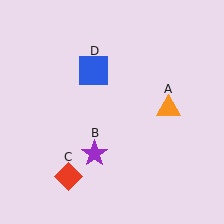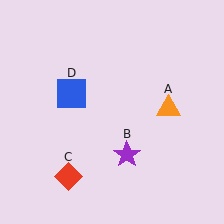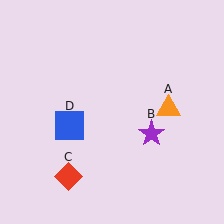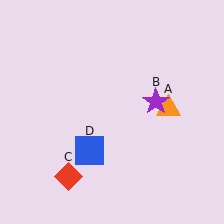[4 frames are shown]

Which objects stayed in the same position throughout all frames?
Orange triangle (object A) and red diamond (object C) remained stationary.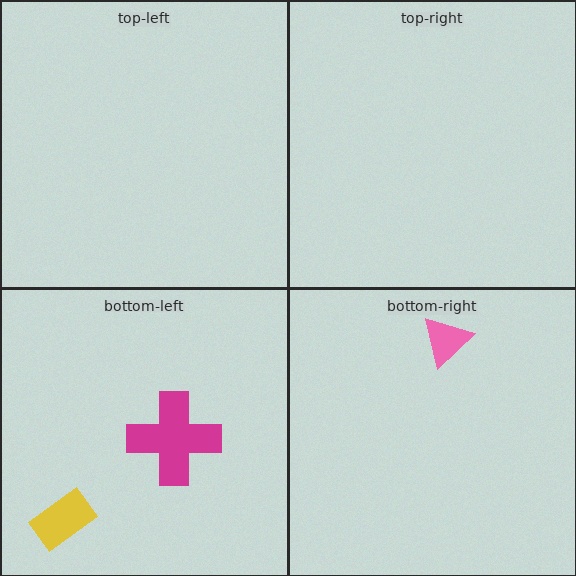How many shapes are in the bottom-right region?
1.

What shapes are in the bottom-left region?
The yellow rectangle, the magenta cross.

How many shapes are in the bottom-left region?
2.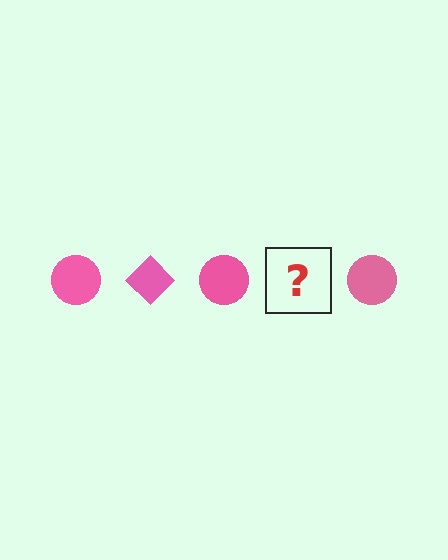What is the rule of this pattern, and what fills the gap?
The rule is that the pattern cycles through circle, diamond shapes in pink. The gap should be filled with a pink diamond.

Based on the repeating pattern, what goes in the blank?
The blank should be a pink diamond.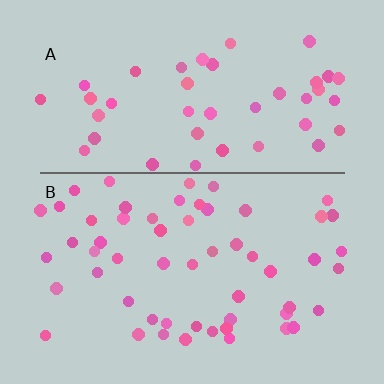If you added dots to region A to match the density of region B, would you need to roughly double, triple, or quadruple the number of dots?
Approximately double.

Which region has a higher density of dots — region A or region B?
B (the bottom).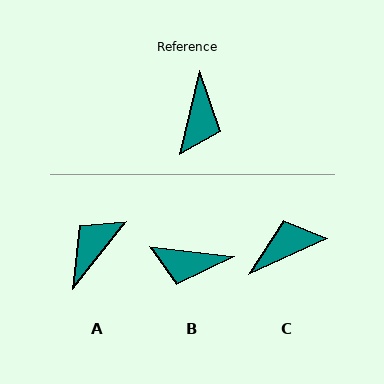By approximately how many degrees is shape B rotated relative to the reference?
Approximately 83 degrees clockwise.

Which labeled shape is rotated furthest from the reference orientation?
A, about 155 degrees away.